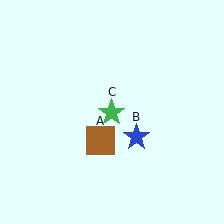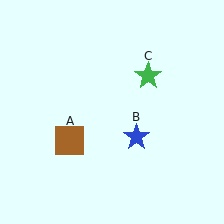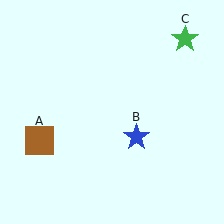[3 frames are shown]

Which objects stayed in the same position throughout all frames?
Blue star (object B) remained stationary.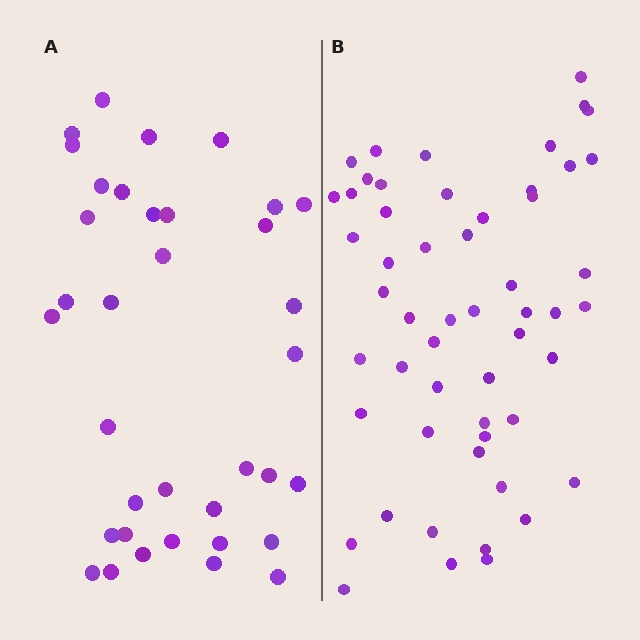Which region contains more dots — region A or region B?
Region B (the right region) has more dots.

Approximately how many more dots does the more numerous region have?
Region B has approximately 20 more dots than region A.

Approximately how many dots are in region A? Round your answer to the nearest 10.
About 40 dots. (The exact count is 36, which rounds to 40.)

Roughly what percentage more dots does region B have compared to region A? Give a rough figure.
About 50% more.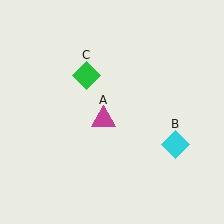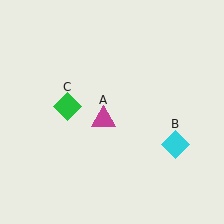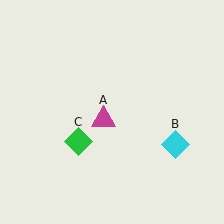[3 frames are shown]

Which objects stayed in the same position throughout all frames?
Magenta triangle (object A) and cyan diamond (object B) remained stationary.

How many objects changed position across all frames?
1 object changed position: green diamond (object C).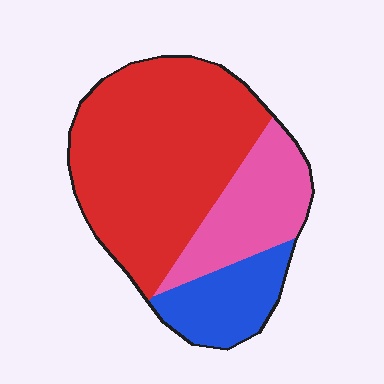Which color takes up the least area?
Blue, at roughly 15%.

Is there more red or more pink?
Red.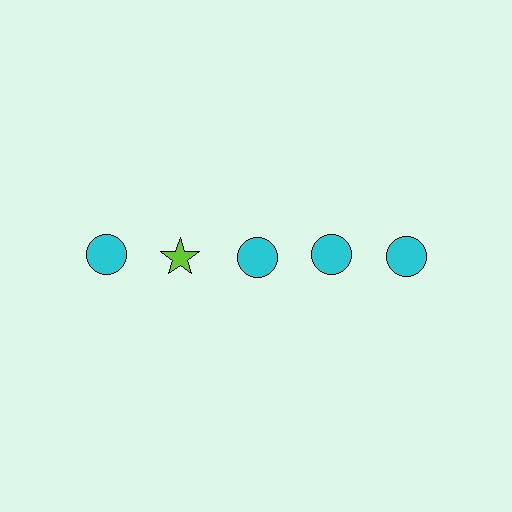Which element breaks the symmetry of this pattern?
The lime star in the top row, second from left column breaks the symmetry. All other shapes are cyan circles.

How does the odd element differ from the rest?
It differs in both color (lime instead of cyan) and shape (star instead of circle).